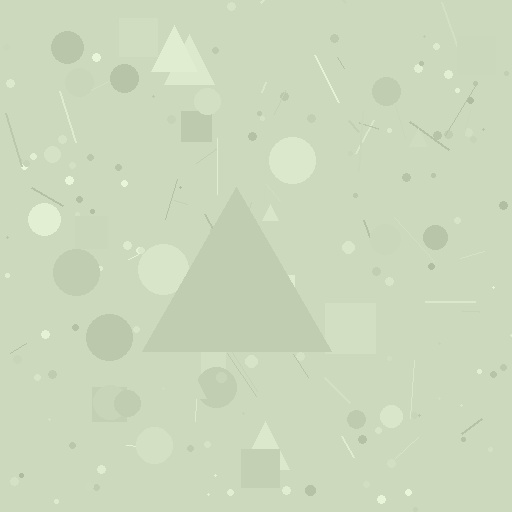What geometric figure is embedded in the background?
A triangle is embedded in the background.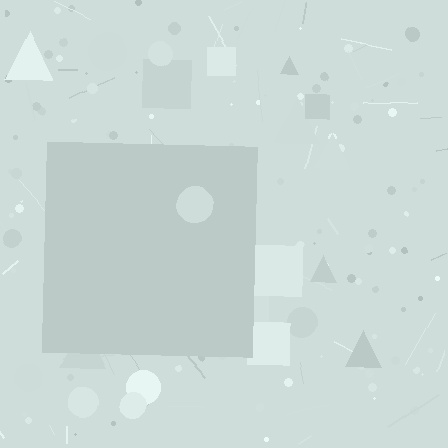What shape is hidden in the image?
A square is hidden in the image.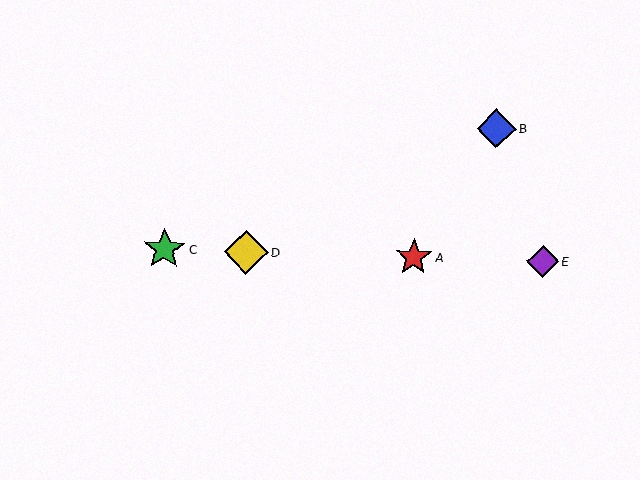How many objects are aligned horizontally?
4 objects (A, C, D, E) are aligned horizontally.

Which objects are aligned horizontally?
Objects A, C, D, E are aligned horizontally.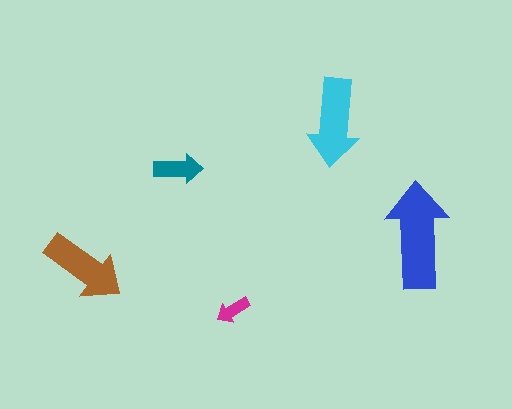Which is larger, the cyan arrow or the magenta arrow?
The cyan one.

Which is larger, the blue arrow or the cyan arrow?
The blue one.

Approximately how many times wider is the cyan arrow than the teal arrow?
About 2 times wider.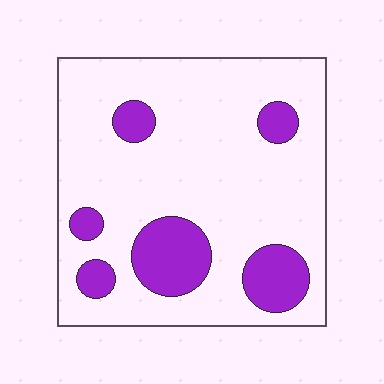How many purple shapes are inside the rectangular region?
6.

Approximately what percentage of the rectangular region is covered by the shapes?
Approximately 20%.